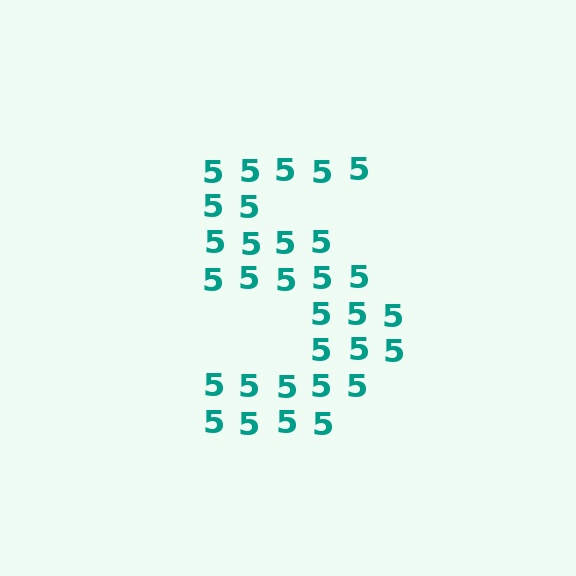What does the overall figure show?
The overall figure shows the digit 5.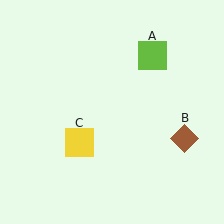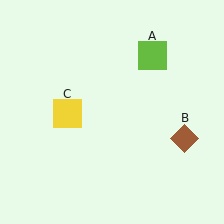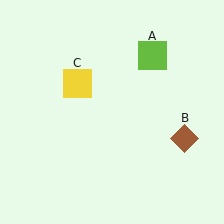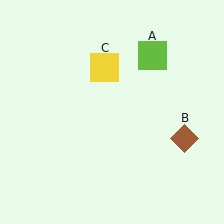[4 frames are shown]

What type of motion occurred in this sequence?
The yellow square (object C) rotated clockwise around the center of the scene.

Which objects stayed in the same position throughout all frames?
Lime square (object A) and brown diamond (object B) remained stationary.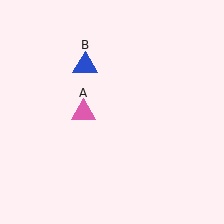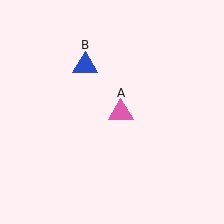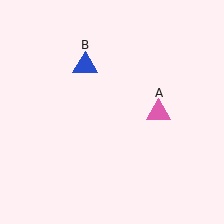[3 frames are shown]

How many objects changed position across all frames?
1 object changed position: pink triangle (object A).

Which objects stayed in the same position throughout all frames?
Blue triangle (object B) remained stationary.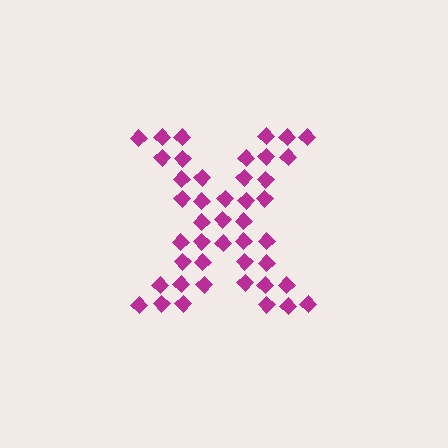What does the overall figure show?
The overall figure shows the letter X.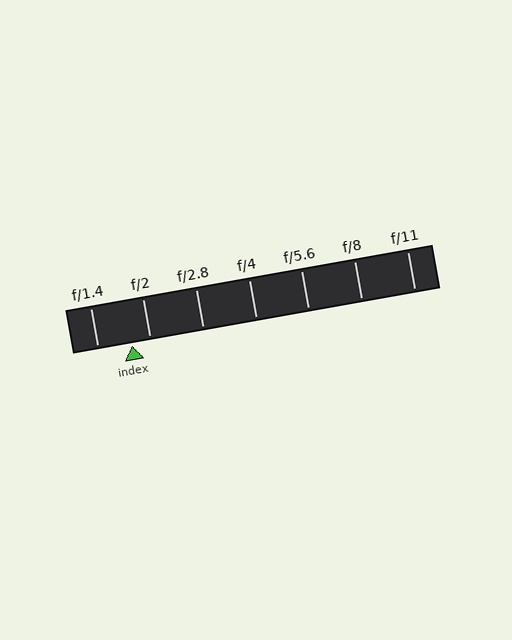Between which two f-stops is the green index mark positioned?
The index mark is between f/1.4 and f/2.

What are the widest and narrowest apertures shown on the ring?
The widest aperture shown is f/1.4 and the narrowest is f/11.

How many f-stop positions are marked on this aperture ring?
There are 7 f-stop positions marked.